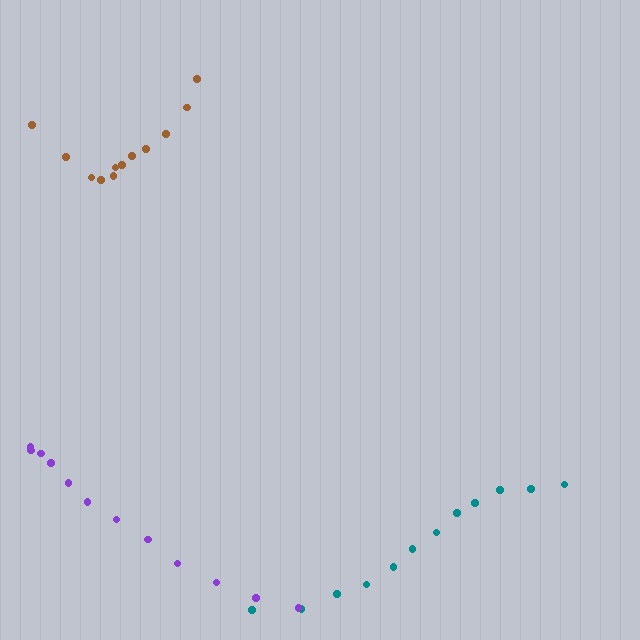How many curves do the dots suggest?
There are 3 distinct paths.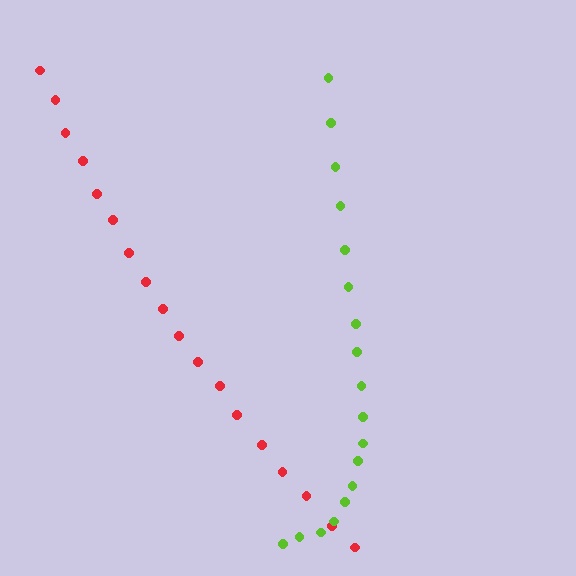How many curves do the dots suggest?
There are 2 distinct paths.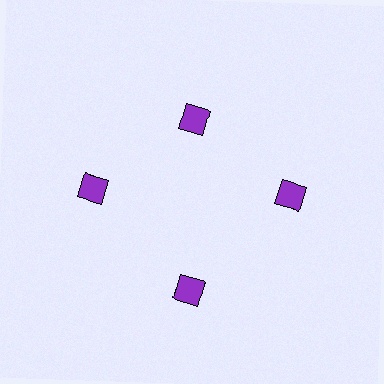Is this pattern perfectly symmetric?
No. The 4 purple squares are arranged in a ring, but one element near the 12 o'clock position is pulled inward toward the center, breaking the 4-fold rotational symmetry.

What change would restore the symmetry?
The symmetry would be restored by moving it outward, back onto the ring so that all 4 squares sit at equal angles and equal distance from the center.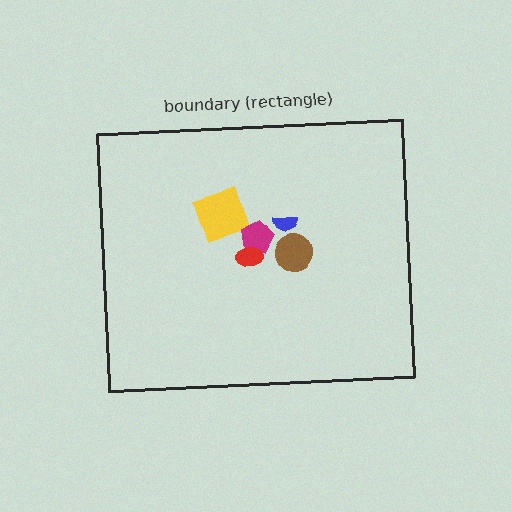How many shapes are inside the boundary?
5 inside, 0 outside.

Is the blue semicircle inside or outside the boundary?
Inside.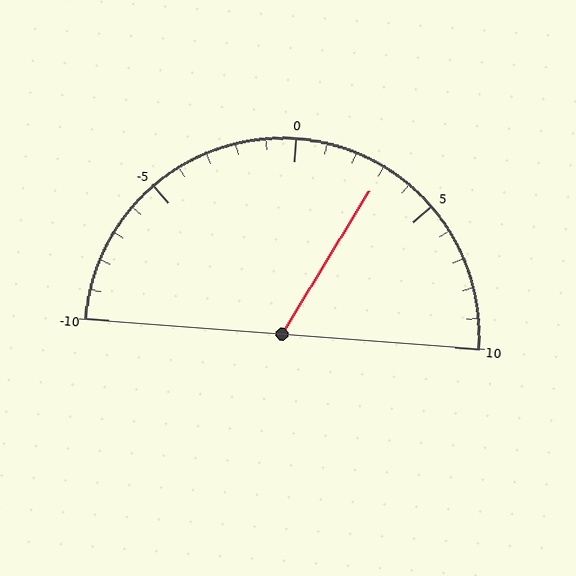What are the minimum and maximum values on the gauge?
The gauge ranges from -10 to 10.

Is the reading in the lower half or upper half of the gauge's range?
The reading is in the upper half of the range (-10 to 10).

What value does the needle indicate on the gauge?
The needle indicates approximately 3.